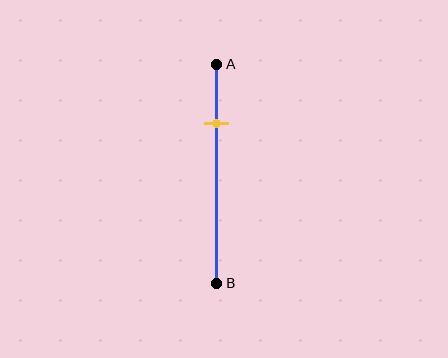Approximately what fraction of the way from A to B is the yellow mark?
The yellow mark is approximately 25% of the way from A to B.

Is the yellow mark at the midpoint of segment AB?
No, the mark is at about 25% from A, not at the 50% midpoint.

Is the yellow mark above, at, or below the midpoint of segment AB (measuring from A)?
The yellow mark is above the midpoint of segment AB.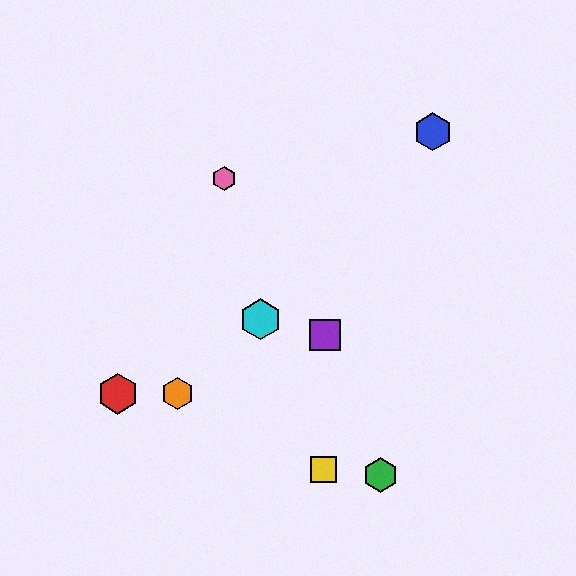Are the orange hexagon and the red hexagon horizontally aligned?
Yes, both are at y≈394.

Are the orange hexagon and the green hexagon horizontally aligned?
No, the orange hexagon is at y≈394 and the green hexagon is at y≈475.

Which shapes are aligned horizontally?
The red hexagon, the orange hexagon are aligned horizontally.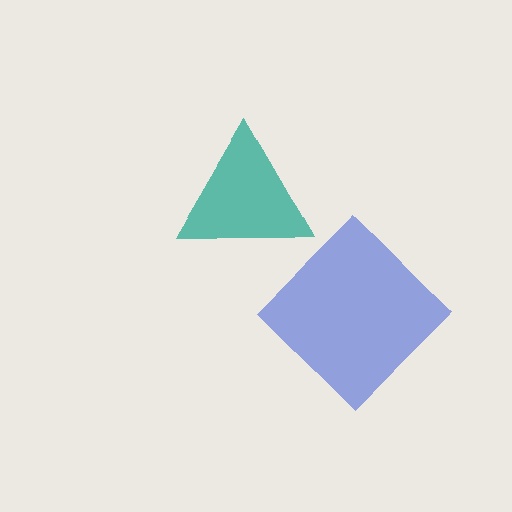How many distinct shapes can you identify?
There are 2 distinct shapes: a teal triangle, a blue diamond.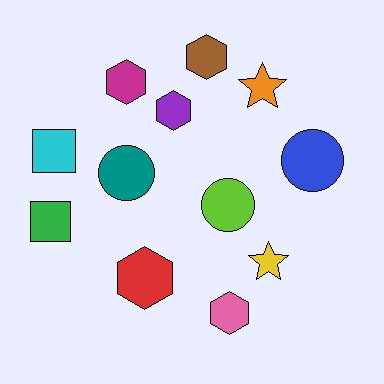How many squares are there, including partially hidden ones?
There are 2 squares.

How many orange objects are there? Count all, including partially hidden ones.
There is 1 orange object.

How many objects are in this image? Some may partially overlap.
There are 12 objects.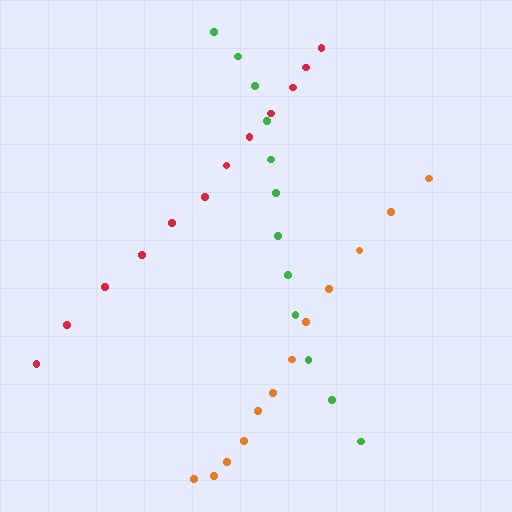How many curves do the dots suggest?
There are 3 distinct paths.